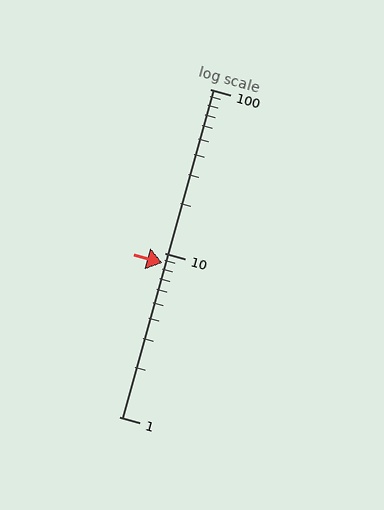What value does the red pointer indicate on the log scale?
The pointer indicates approximately 8.7.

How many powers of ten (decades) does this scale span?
The scale spans 2 decades, from 1 to 100.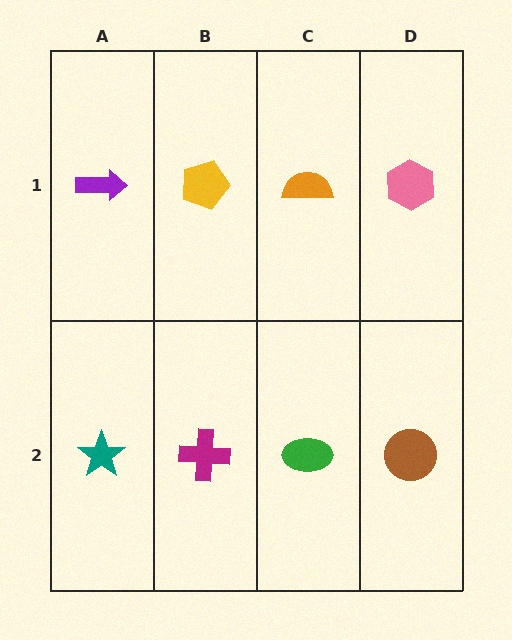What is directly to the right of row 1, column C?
A pink hexagon.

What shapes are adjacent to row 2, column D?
A pink hexagon (row 1, column D), a green ellipse (row 2, column C).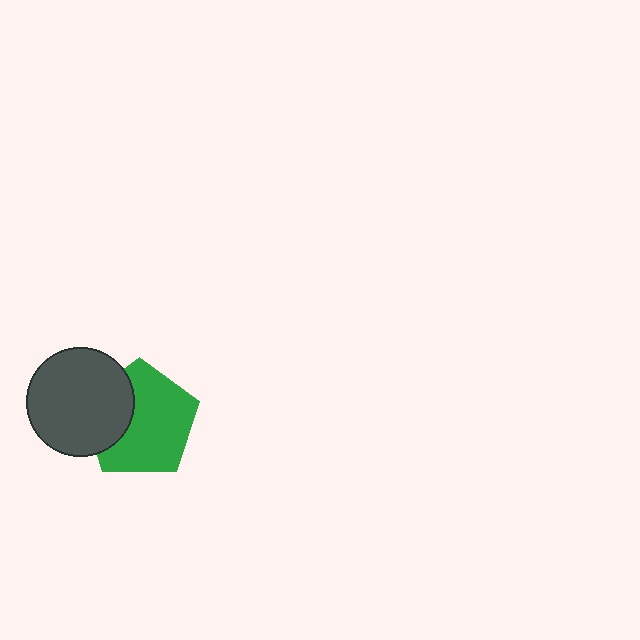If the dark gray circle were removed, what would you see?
You would see the complete green pentagon.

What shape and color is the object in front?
The object in front is a dark gray circle.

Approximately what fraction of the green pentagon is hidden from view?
Roughly 31% of the green pentagon is hidden behind the dark gray circle.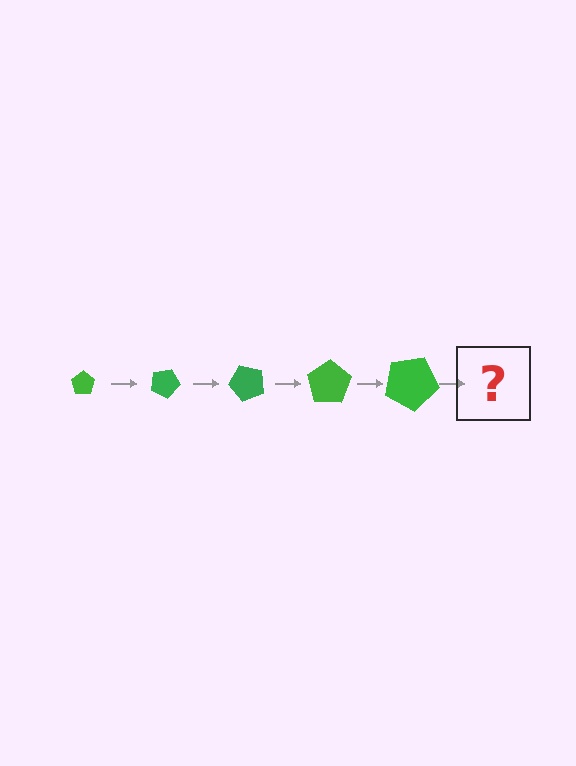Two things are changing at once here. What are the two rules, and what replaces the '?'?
The two rules are that the pentagon grows larger each step and it rotates 25 degrees each step. The '?' should be a pentagon, larger than the previous one and rotated 125 degrees from the start.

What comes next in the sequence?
The next element should be a pentagon, larger than the previous one and rotated 125 degrees from the start.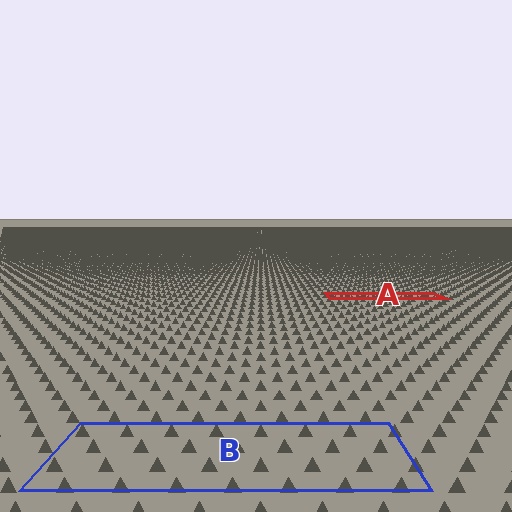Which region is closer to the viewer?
Region B is closer. The texture elements there are larger and more spread out.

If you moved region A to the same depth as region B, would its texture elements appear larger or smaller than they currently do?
They would appear larger. At a closer depth, the same texture elements are projected at a bigger on-screen size.